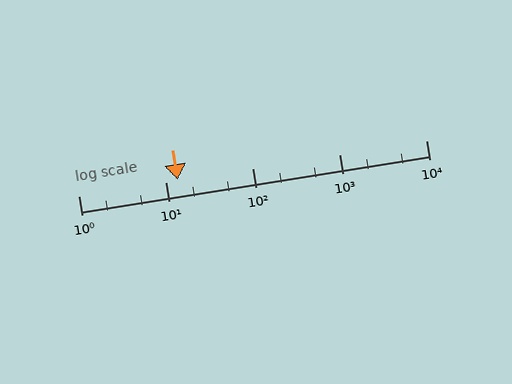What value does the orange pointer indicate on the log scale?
The pointer indicates approximately 14.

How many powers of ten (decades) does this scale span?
The scale spans 4 decades, from 1 to 10000.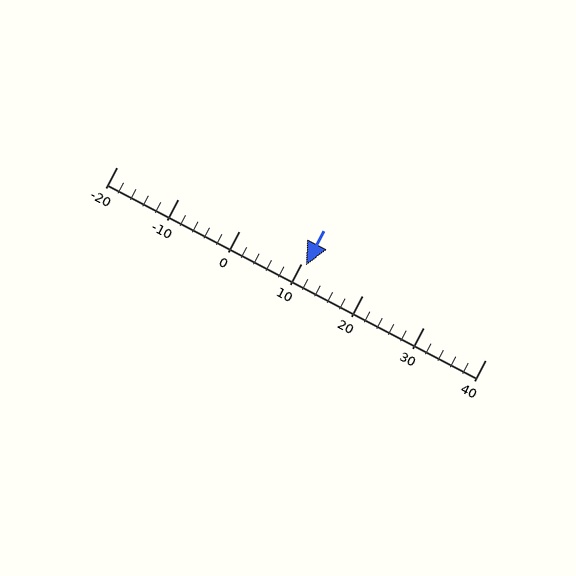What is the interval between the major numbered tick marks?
The major tick marks are spaced 10 units apart.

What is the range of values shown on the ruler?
The ruler shows values from -20 to 40.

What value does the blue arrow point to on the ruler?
The blue arrow points to approximately 11.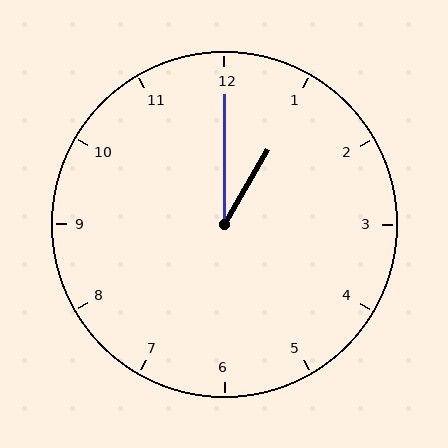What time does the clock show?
1:00.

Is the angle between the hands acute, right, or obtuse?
It is acute.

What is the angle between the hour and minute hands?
Approximately 30 degrees.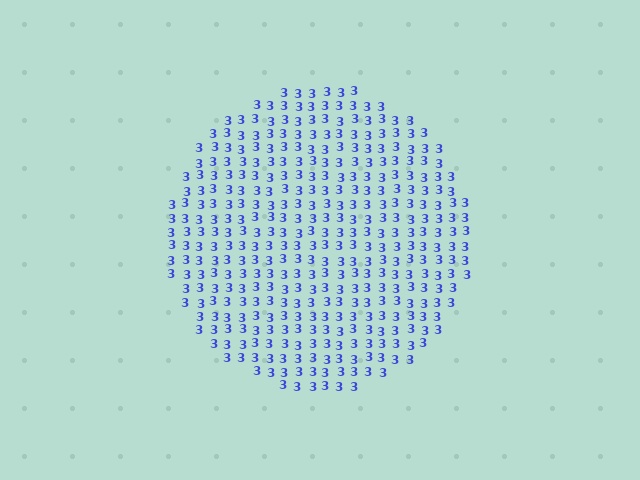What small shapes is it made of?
It is made of small digit 3's.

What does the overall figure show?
The overall figure shows a circle.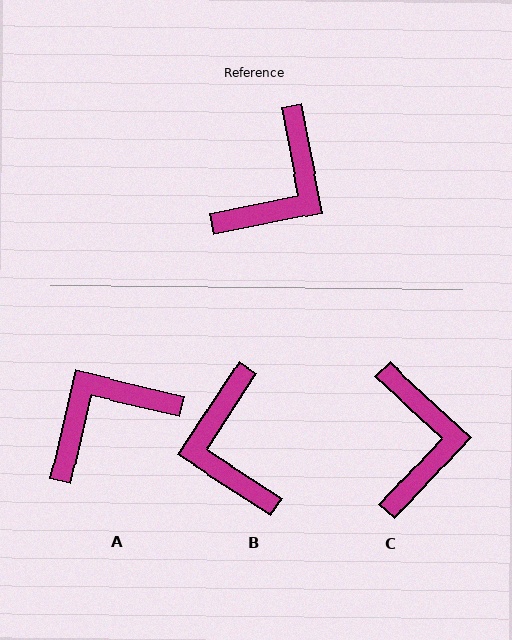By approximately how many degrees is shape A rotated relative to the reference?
Approximately 156 degrees counter-clockwise.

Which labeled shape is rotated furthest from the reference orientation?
A, about 156 degrees away.